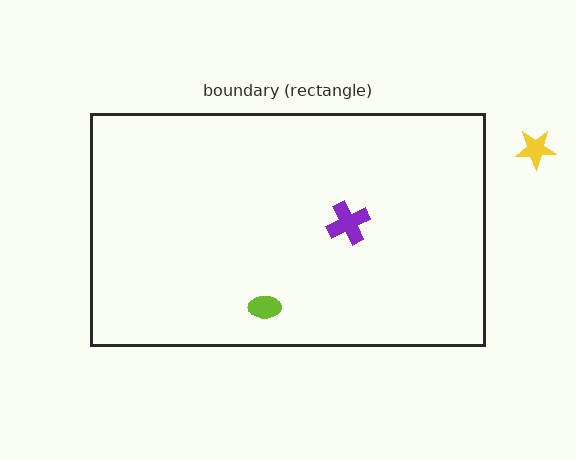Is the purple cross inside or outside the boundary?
Inside.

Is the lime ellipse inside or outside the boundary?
Inside.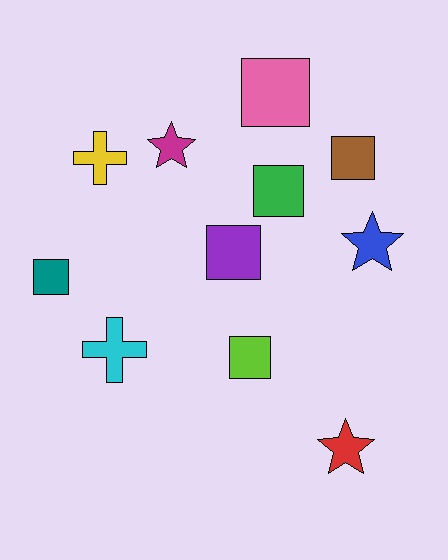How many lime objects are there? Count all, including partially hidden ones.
There is 1 lime object.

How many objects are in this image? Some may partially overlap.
There are 11 objects.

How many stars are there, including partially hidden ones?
There are 3 stars.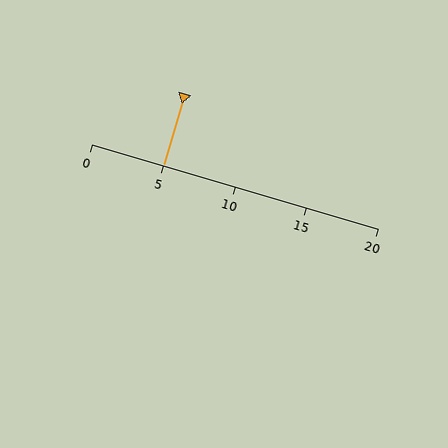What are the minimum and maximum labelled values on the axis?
The axis runs from 0 to 20.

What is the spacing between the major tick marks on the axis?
The major ticks are spaced 5 apart.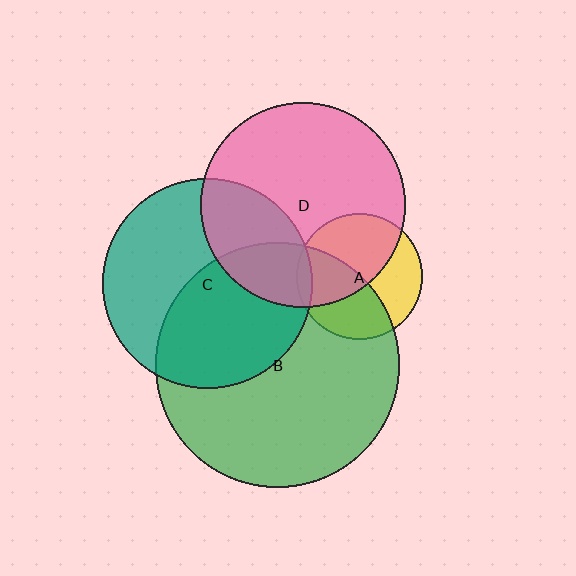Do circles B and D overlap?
Yes.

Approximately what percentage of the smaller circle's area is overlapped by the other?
Approximately 20%.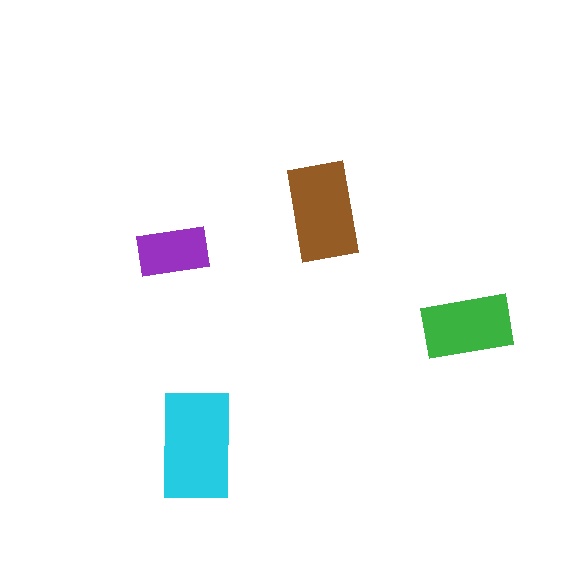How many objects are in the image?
There are 4 objects in the image.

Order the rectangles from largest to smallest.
the cyan one, the brown one, the green one, the purple one.